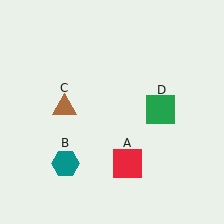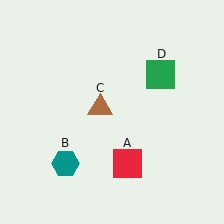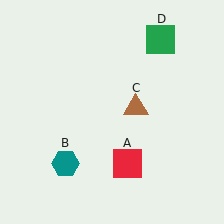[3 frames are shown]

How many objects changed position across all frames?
2 objects changed position: brown triangle (object C), green square (object D).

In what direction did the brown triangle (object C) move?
The brown triangle (object C) moved right.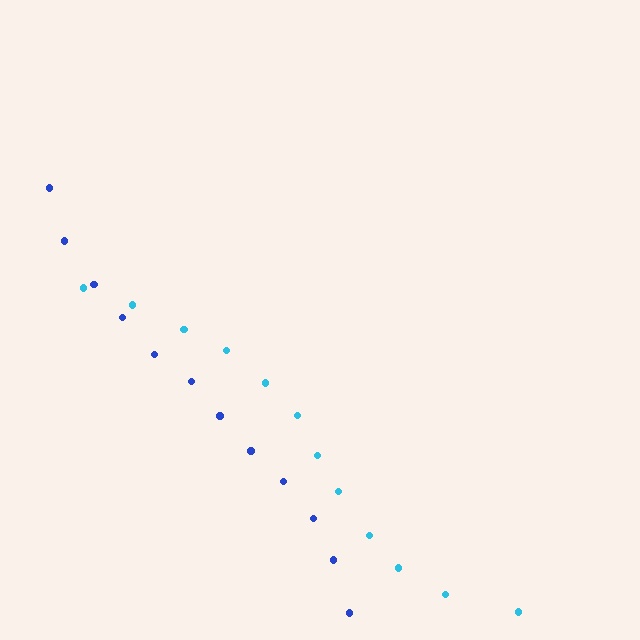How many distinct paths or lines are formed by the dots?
There are 2 distinct paths.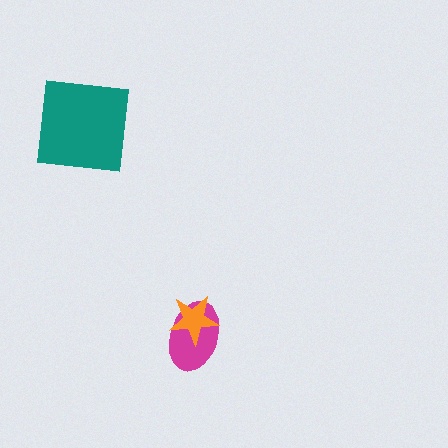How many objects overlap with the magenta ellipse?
1 object overlaps with the magenta ellipse.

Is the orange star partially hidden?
No, no other shape covers it.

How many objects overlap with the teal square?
0 objects overlap with the teal square.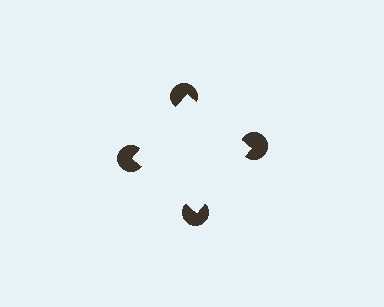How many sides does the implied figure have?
4 sides.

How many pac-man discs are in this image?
There are 4 — one at each vertex of the illusory square.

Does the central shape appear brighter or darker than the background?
It typically appears slightly brighter than the background, even though no actual brightness change is drawn.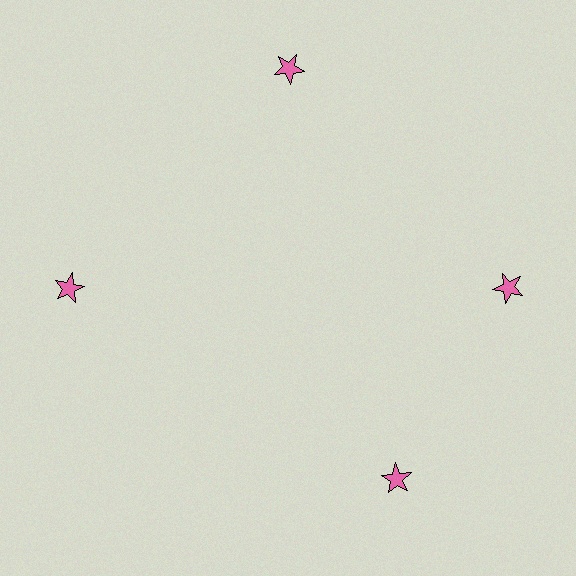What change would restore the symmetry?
The symmetry would be restored by rotating it back into even spacing with its neighbors so that all 4 stars sit at equal angles and equal distance from the center.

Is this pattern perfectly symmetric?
No. The 4 pink stars are arranged in a ring, but one element near the 6 o'clock position is rotated out of alignment along the ring, breaking the 4-fold rotational symmetry.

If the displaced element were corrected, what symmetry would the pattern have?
It would have 4-fold rotational symmetry — the pattern would map onto itself every 90 degrees.